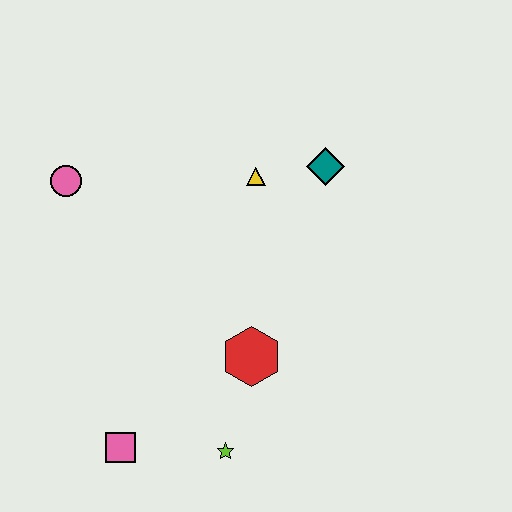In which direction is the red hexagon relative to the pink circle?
The red hexagon is to the right of the pink circle.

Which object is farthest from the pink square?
The teal diamond is farthest from the pink square.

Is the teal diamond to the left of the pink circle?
No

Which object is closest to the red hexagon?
The lime star is closest to the red hexagon.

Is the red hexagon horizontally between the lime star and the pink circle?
No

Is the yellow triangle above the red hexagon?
Yes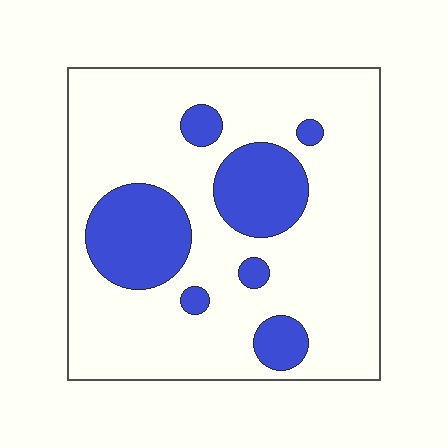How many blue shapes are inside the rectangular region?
7.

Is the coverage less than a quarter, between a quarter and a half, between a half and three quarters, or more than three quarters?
Less than a quarter.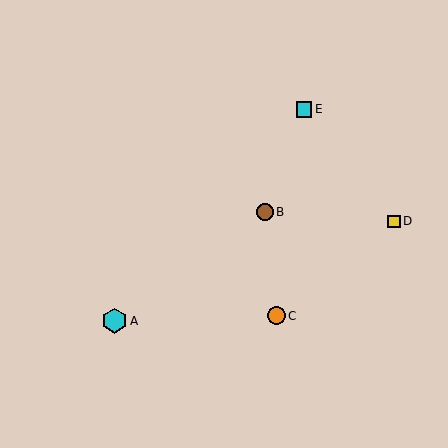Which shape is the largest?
The cyan hexagon (labeled A) is the largest.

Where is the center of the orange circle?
The center of the orange circle is at (277, 316).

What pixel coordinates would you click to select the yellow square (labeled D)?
Click at (394, 221) to select the yellow square D.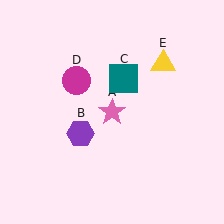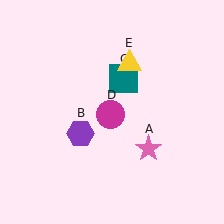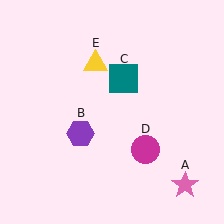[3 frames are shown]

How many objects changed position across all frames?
3 objects changed position: pink star (object A), magenta circle (object D), yellow triangle (object E).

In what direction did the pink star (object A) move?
The pink star (object A) moved down and to the right.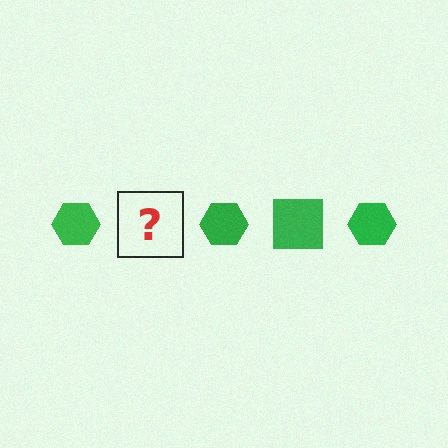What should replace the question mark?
The question mark should be replaced with a green square.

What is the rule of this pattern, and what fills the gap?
The rule is that the pattern cycles through hexagon, square shapes in green. The gap should be filled with a green square.